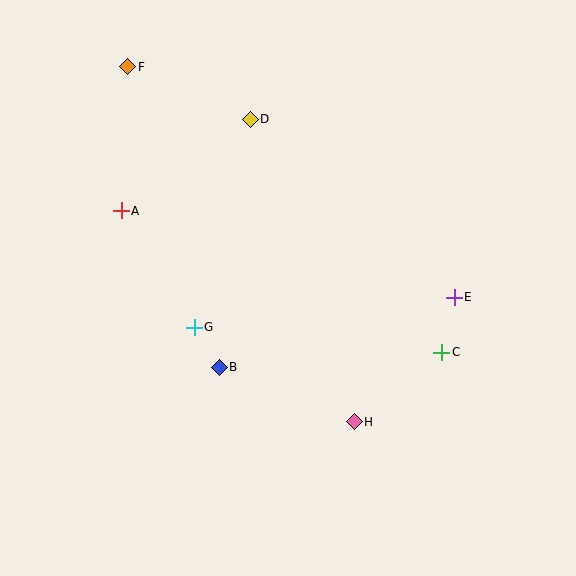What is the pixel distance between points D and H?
The distance between D and H is 320 pixels.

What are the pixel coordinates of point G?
Point G is at (194, 327).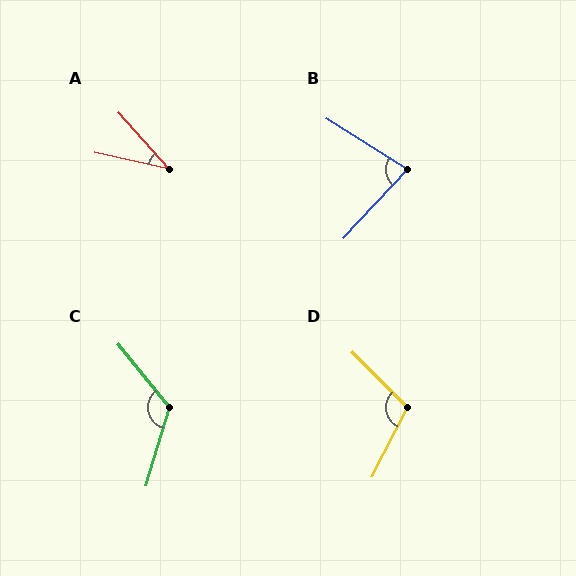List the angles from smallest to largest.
A (36°), B (79°), D (108°), C (124°).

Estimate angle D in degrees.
Approximately 108 degrees.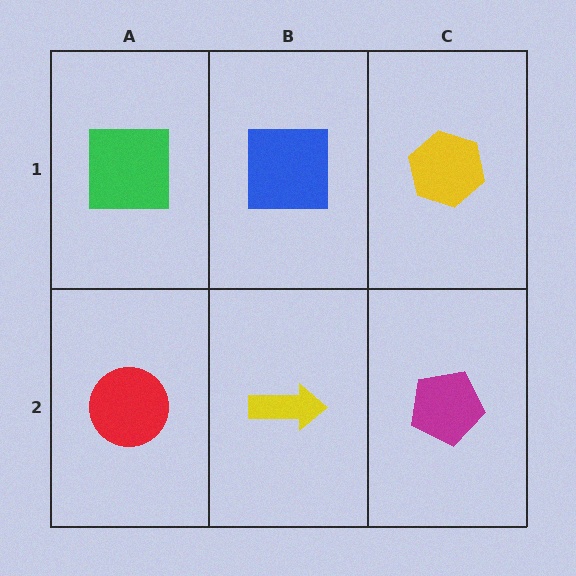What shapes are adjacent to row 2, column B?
A blue square (row 1, column B), a red circle (row 2, column A), a magenta pentagon (row 2, column C).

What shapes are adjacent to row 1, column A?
A red circle (row 2, column A), a blue square (row 1, column B).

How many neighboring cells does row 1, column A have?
2.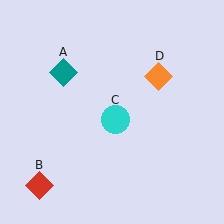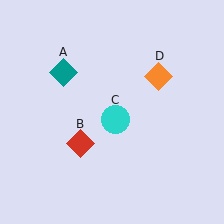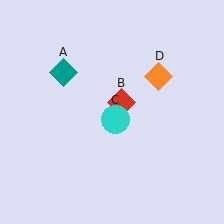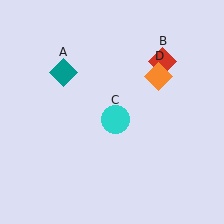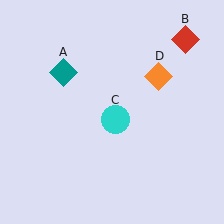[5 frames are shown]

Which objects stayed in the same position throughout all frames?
Teal diamond (object A) and cyan circle (object C) and orange diamond (object D) remained stationary.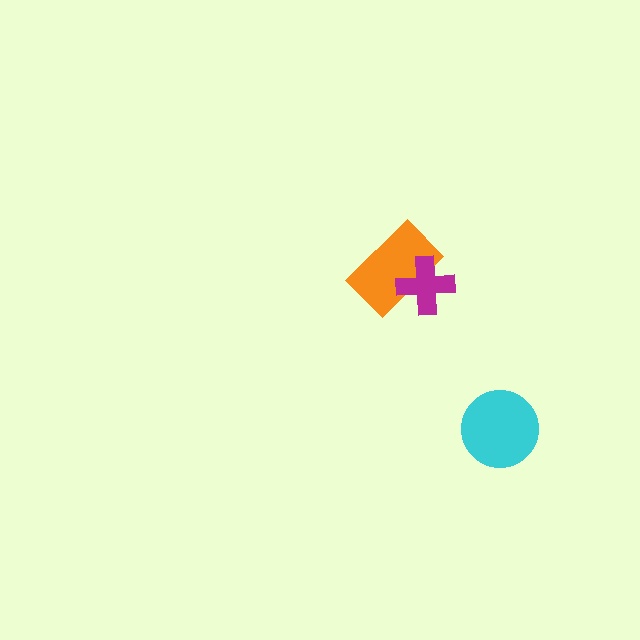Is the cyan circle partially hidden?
No, no other shape covers it.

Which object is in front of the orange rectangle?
The magenta cross is in front of the orange rectangle.